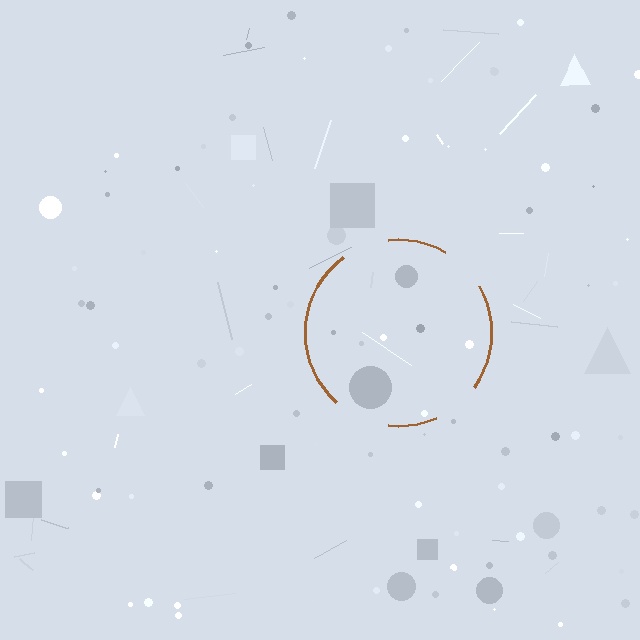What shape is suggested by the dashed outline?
The dashed outline suggests a circle.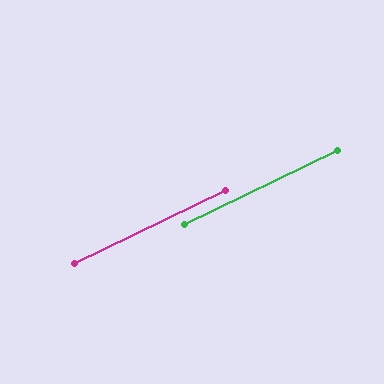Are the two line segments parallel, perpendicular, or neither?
Parallel — their directions differ by only 0.1°.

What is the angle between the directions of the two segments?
Approximately 0 degrees.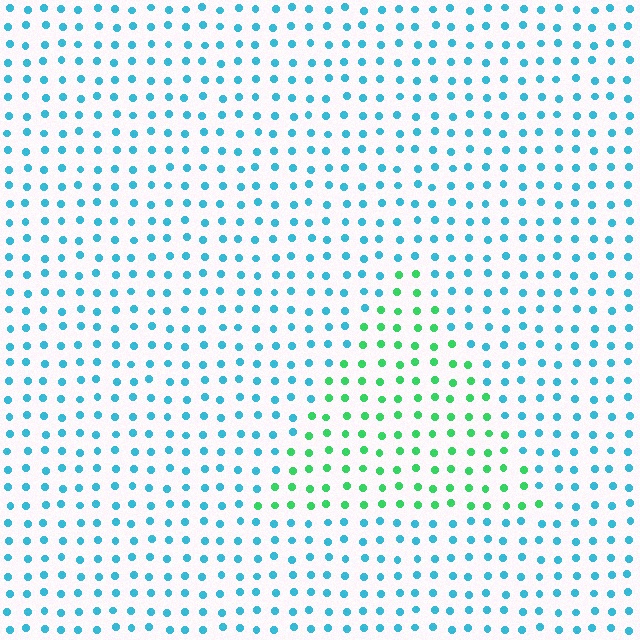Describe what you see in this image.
The image is filled with small cyan elements in a uniform arrangement. A triangle-shaped region is visible where the elements are tinted to a slightly different hue, forming a subtle color boundary.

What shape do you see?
I see a triangle.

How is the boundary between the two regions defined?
The boundary is defined purely by a slight shift in hue (about 53 degrees). Spacing, size, and orientation are identical on both sides.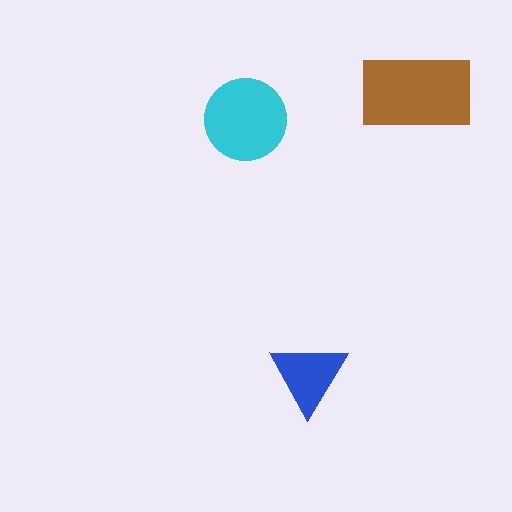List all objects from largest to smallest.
The brown rectangle, the cyan circle, the blue triangle.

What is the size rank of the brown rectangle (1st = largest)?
1st.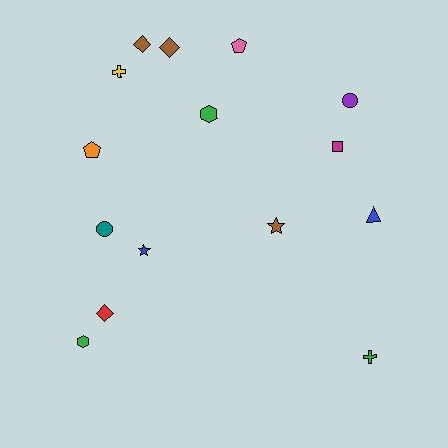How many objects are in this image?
There are 15 objects.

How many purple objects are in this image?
There is 1 purple object.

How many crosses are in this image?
There are 2 crosses.